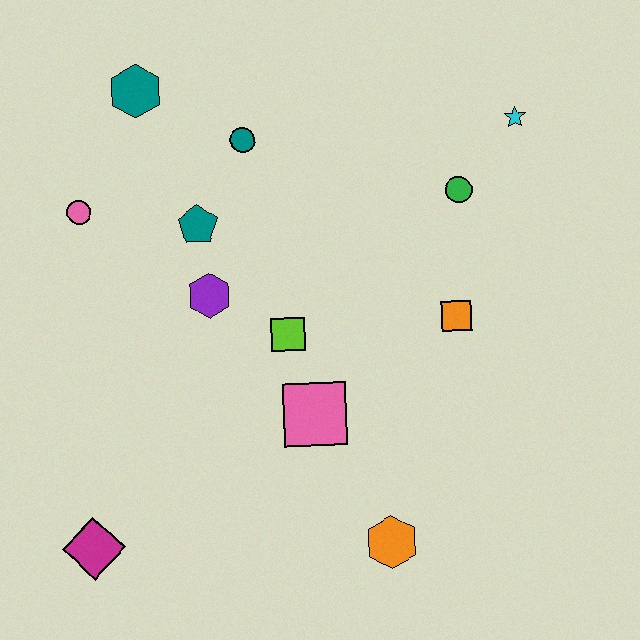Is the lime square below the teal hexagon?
Yes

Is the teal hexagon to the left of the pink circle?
No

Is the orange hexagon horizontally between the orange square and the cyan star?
No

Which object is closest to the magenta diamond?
The pink square is closest to the magenta diamond.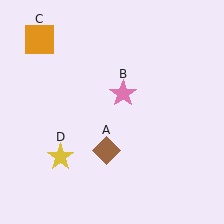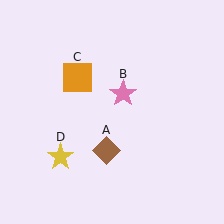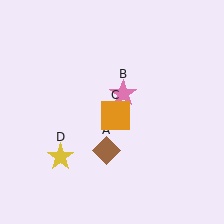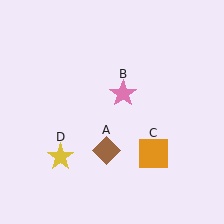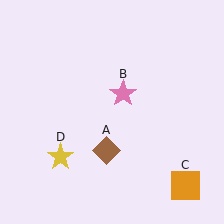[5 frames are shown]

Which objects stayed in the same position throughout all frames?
Brown diamond (object A) and pink star (object B) and yellow star (object D) remained stationary.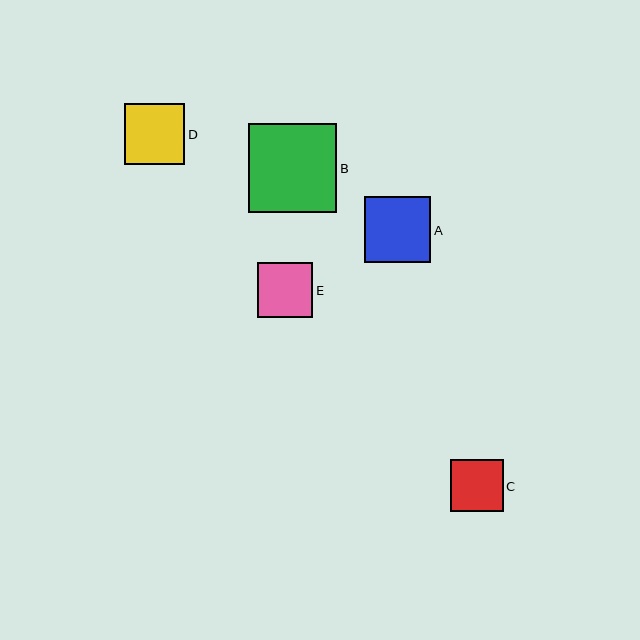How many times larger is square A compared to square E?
Square A is approximately 1.2 times the size of square E.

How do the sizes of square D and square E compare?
Square D and square E are approximately the same size.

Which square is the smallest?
Square C is the smallest with a size of approximately 52 pixels.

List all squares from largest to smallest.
From largest to smallest: B, A, D, E, C.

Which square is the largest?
Square B is the largest with a size of approximately 88 pixels.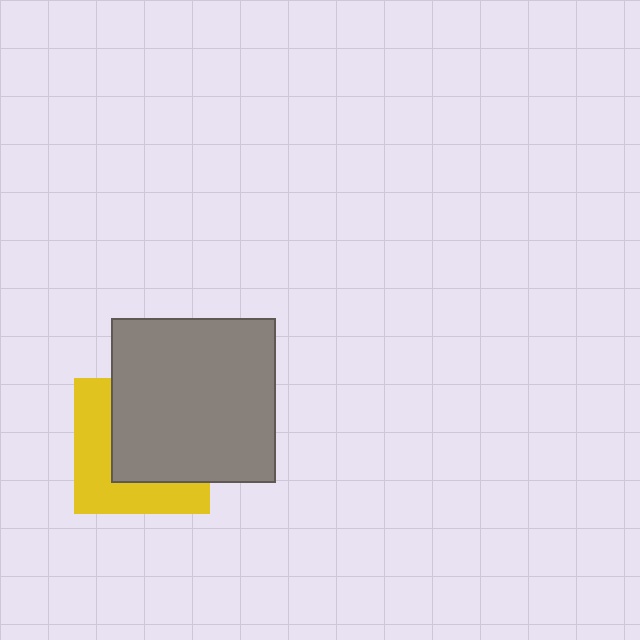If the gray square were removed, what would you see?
You would see the complete yellow square.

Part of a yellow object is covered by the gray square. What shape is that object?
It is a square.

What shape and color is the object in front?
The object in front is a gray square.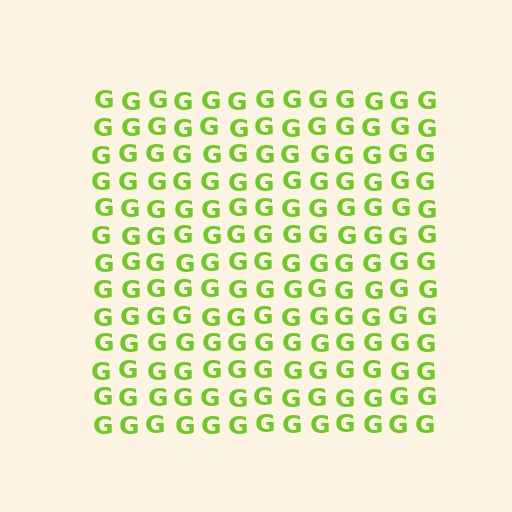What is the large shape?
The large shape is a square.